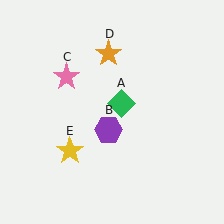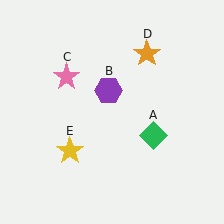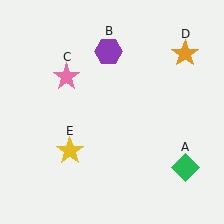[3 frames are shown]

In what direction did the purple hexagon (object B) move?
The purple hexagon (object B) moved up.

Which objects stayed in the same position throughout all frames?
Pink star (object C) and yellow star (object E) remained stationary.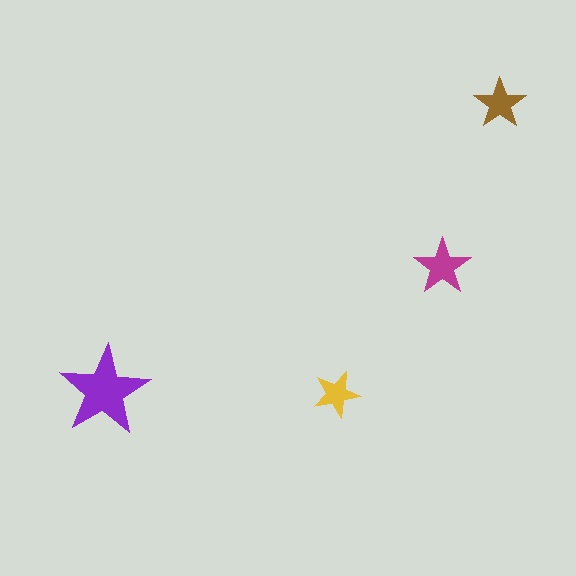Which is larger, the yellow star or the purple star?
The purple one.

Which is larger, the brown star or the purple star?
The purple one.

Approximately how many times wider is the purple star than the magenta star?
About 1.5 times wider.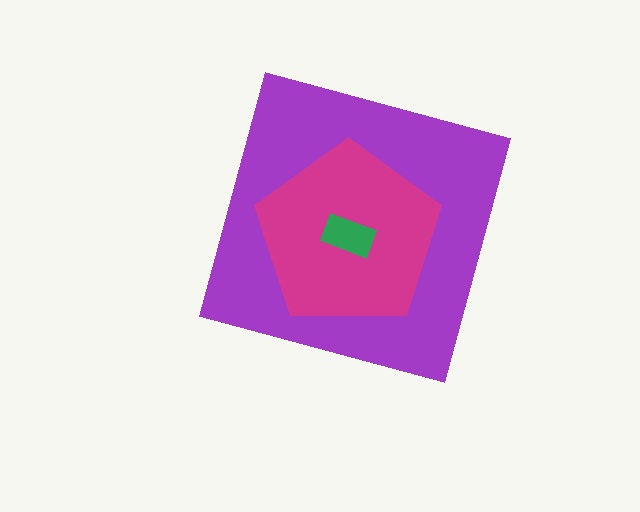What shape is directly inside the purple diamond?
The magenta pentagon.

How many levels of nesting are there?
3.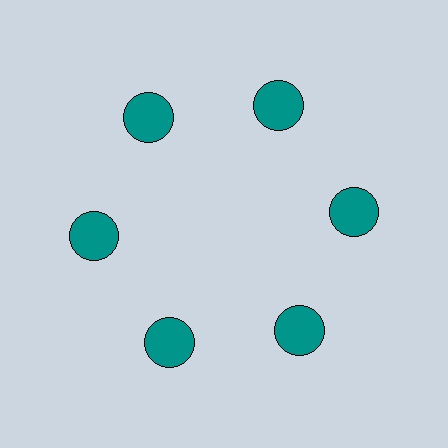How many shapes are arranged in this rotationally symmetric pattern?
There are 6 shapes, arranged in 6 groups of 1.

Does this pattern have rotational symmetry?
Yes, this pattern has 6-fold rotational symmetry. It looks the same after rotating 60 degrees around the center.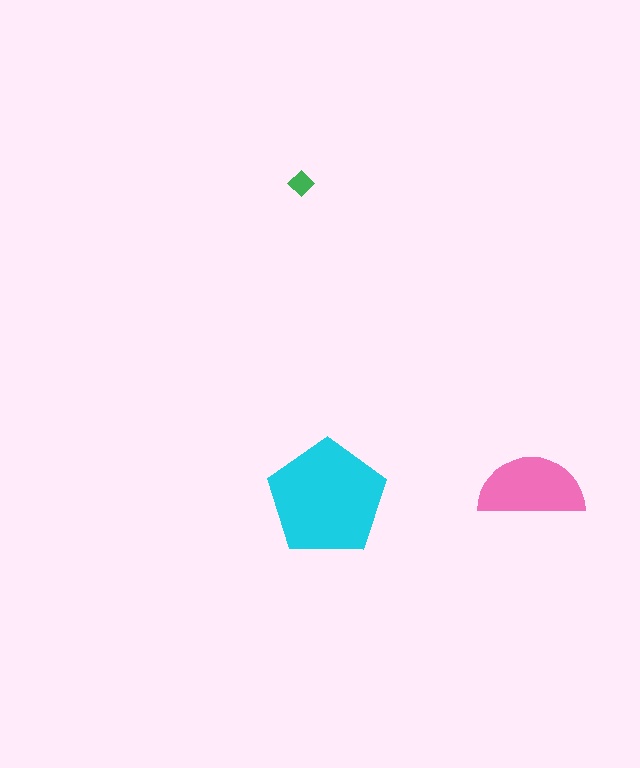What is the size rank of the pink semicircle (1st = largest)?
2nd.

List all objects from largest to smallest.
The cyan pentagon, the pink semicircle, the green diamond.